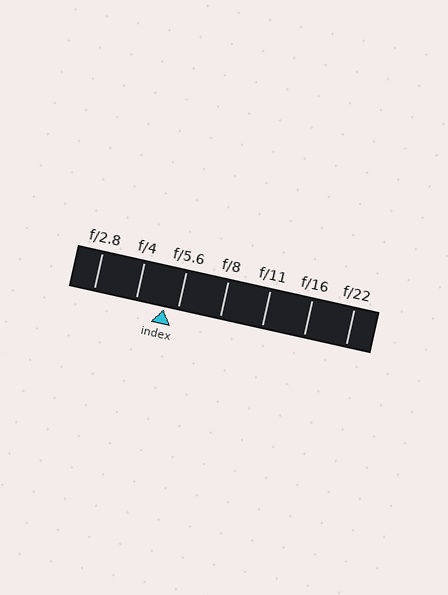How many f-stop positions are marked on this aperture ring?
There are 7 f-stop positions marked.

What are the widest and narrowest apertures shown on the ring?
The widest aperture shown is f/2.8 and the narrowest is f/22.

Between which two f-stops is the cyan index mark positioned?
The index mark is between f/4 and f/5.6.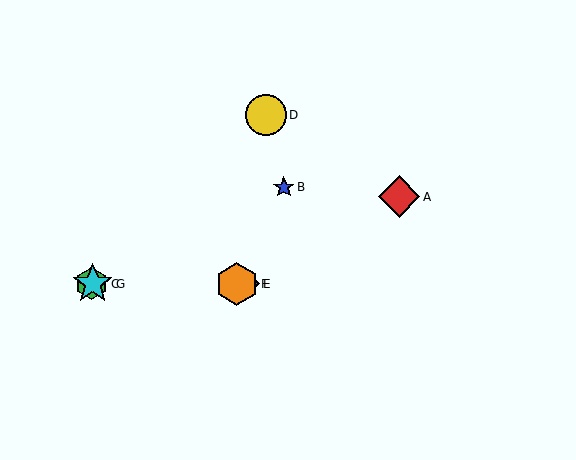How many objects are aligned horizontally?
4 objects (C, E, F, G) are aligned horizontally.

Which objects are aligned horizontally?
Objects C, E, F, G are aligned horizontally.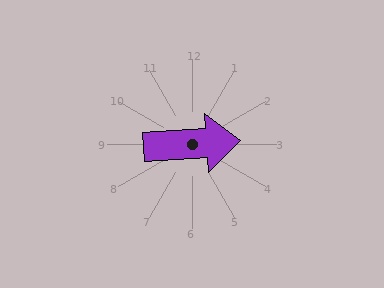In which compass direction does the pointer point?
East.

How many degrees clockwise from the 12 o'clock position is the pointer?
Approximately 86 degrees.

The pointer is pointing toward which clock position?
Roughly 3 o'clock.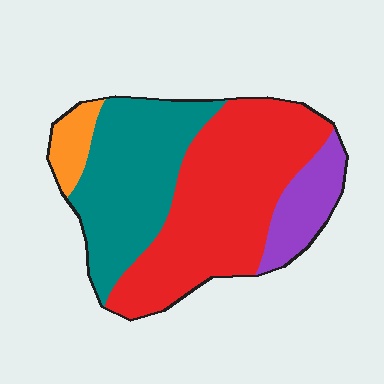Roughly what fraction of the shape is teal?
Teal takes up about one third (1/3) of the shape.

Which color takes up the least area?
Orange, at roughly 5%.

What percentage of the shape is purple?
Purple covers around 10% of the shape.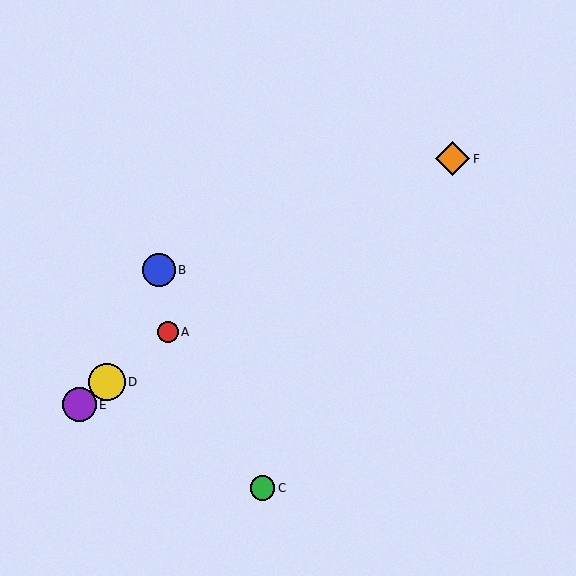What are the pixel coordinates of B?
Object B is at (159, 270).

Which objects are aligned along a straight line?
Objects A, D, E are aligned along a straight line.